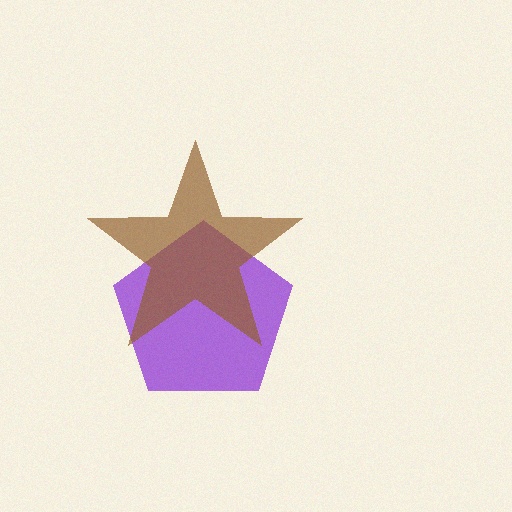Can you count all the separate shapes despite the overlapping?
Yes, there are 2 separate shapes.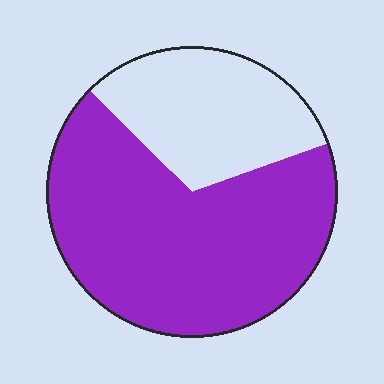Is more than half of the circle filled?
Yes.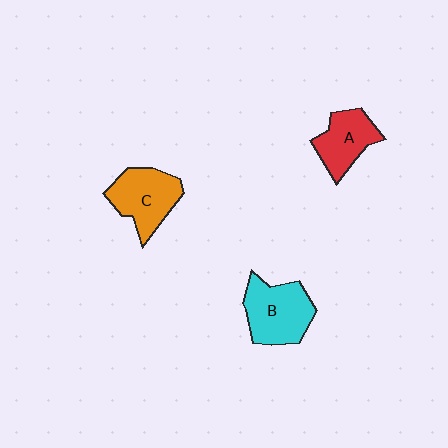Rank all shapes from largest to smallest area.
From largest to smallest: B (cyan), C (orange), A (red).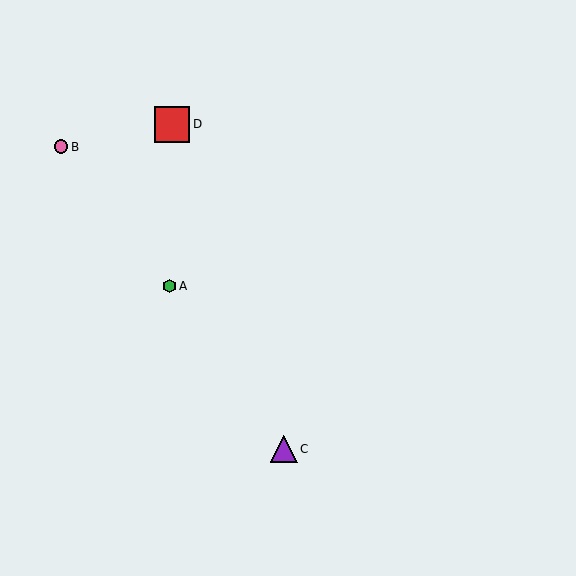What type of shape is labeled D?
Shape D is a red square.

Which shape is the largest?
The red square (labeled D) is the largest.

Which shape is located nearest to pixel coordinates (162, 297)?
The green hexagon (labeled A) at (170, 286) is nearest to that location.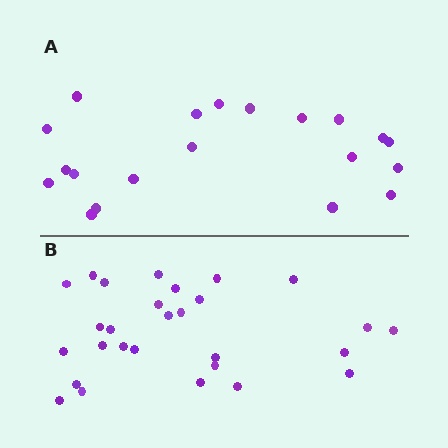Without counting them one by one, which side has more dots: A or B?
Region B (the bottom region) has more dots.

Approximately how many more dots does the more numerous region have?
Region B has roughly 8 or so more dots than region A.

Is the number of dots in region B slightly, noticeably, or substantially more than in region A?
Region B has noticeably more, but not dramatically so. The ratio is roughly 1.4 to 1.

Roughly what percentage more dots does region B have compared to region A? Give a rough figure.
About 40% more.